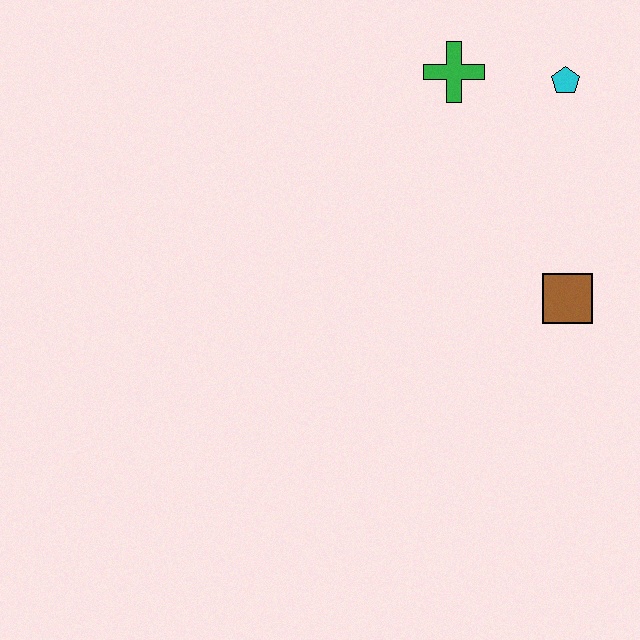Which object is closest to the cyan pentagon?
The green cross is closest to the cyan pentagon.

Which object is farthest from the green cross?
The brown square is farthest from the green cross.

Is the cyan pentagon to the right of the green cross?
Yes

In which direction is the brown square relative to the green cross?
The brown square is below the green cross.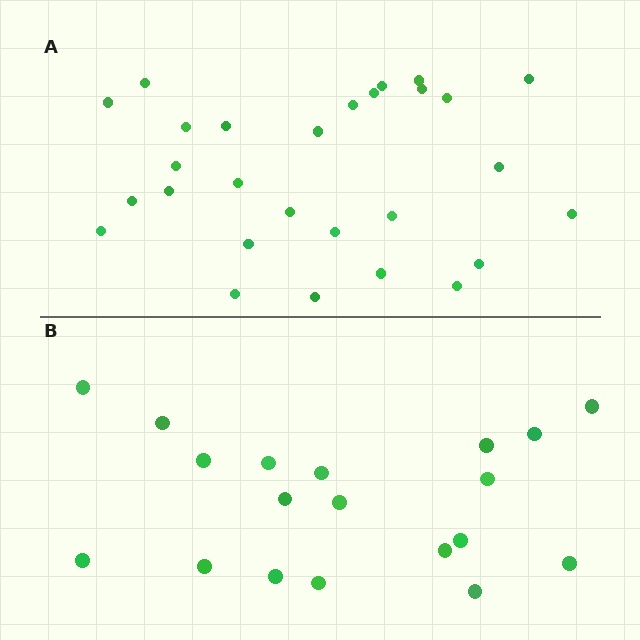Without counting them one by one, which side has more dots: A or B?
Region A (the top region) has more dots.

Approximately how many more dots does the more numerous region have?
Region A has roughly 8 or so more dots than region B.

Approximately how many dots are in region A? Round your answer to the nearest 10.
About 30 dots. (The exact count is 28, which rounds to 30.)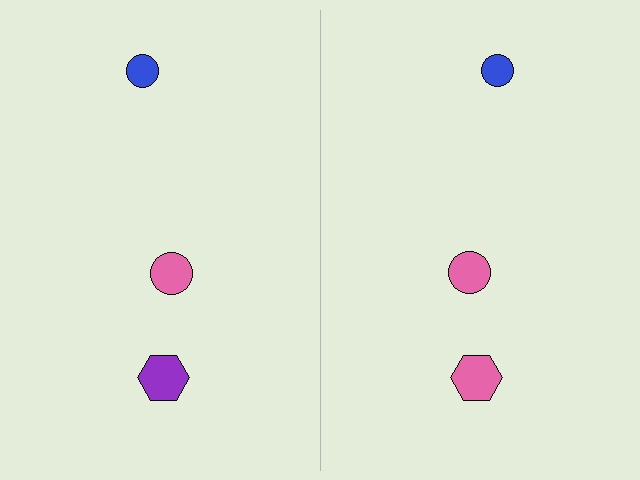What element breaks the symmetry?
The pink hexagon on the right side breaks the symmetry — its mirror counterpart is purple.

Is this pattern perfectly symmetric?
No, the pattern is not perfectly symmetric. The pink hexagon on the right side breaks the symmetry — its mirror counterpart is purple.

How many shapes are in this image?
There are 6 shapes in this image.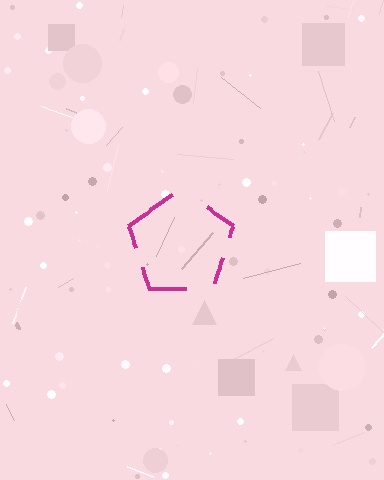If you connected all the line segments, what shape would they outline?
They would outline a pentagon.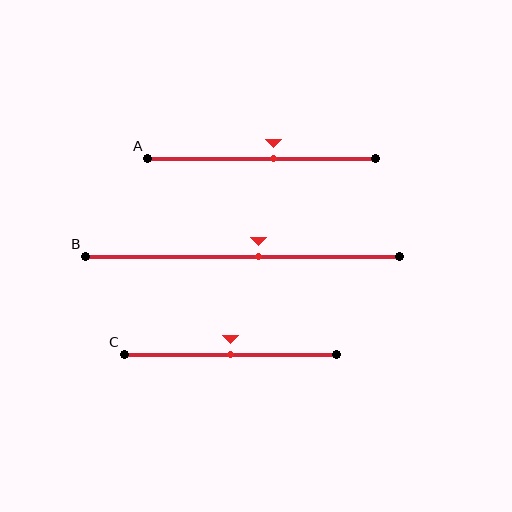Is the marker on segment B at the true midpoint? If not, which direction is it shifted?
No, the marker on segment B is shifted to the right by about 5% of the segment length.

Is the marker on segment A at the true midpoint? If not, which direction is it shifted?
No, the marker on segment A is shifted to the right by about 5% of the segment length.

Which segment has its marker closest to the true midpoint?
Segment C has its marker closest to the true midpoint.